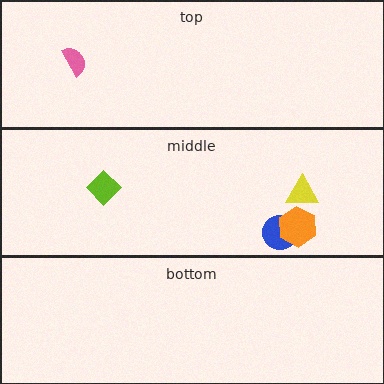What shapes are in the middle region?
The blue circle, the lime diamond, the orange hexagon, the yellow triangle.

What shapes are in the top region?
The pink semicircle.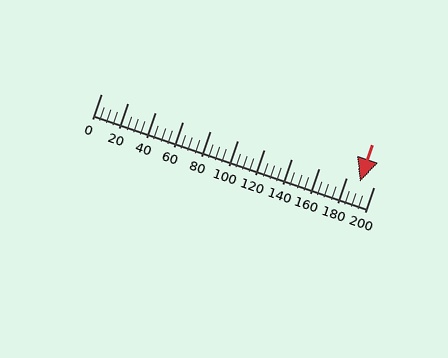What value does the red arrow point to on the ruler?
The red arrow points to approximately 190.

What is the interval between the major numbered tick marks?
The major tick marks are spaced 20 units apart.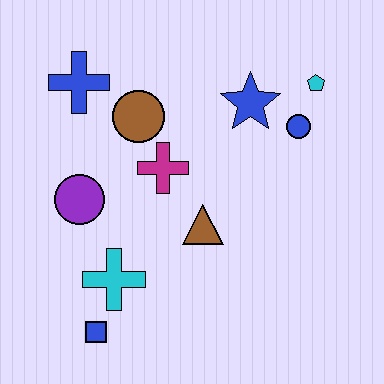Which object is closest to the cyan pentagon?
The blue circle is closest to the cyan pentagon.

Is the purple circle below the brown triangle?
No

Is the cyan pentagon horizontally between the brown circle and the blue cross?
No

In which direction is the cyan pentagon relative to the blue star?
The cyan pentagon is to the right of the blue star.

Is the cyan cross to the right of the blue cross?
Yes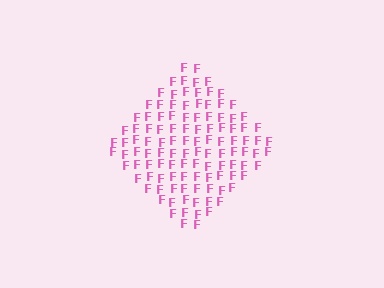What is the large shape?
The large shape is a diamond.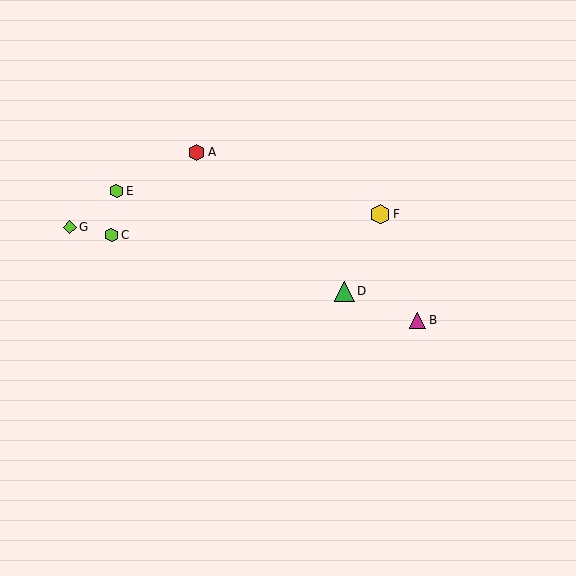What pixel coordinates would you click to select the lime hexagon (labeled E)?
Click at (116, 191) to select the lime hexagon E.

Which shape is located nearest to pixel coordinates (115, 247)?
The lime hexagon (labeled C) at (112, 235) is nearest to that location.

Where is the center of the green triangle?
The center of the green triangle is at (344, 291).